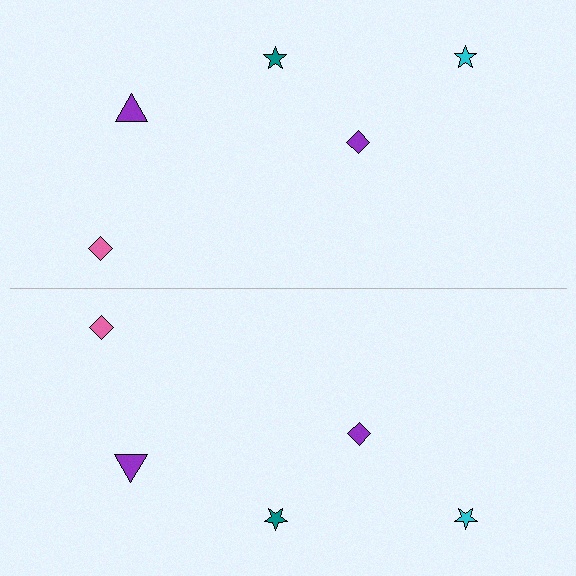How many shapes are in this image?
There are 10 shapes in this image.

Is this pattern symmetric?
Yes, this pattern has bilateral (reflection) symmetry.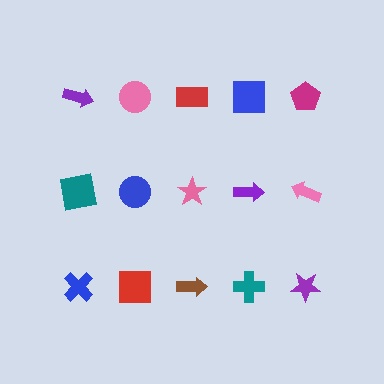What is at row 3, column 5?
A purple star.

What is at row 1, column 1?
A purple arrow.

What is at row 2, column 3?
A pink star.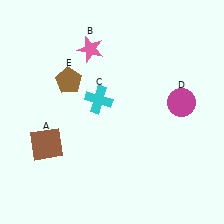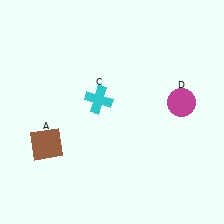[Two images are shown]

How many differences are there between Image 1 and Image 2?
There are 2 differences between the two images.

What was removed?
The pink star (B), the brown pentagon (E) were removed in Image 2.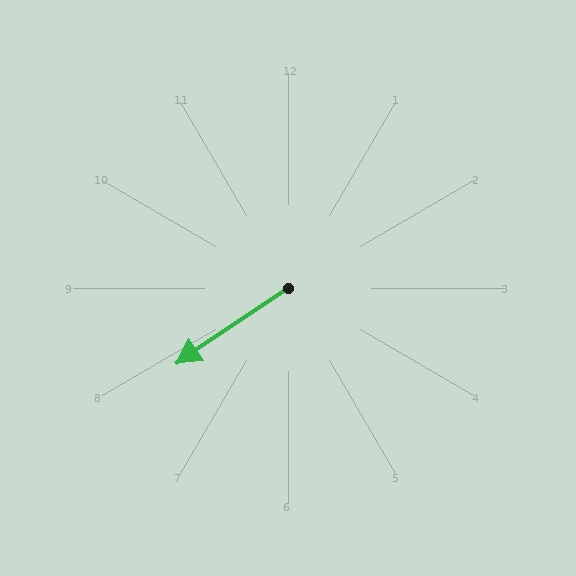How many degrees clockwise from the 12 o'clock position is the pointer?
Approximately 236 degrees.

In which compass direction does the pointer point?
Southwest.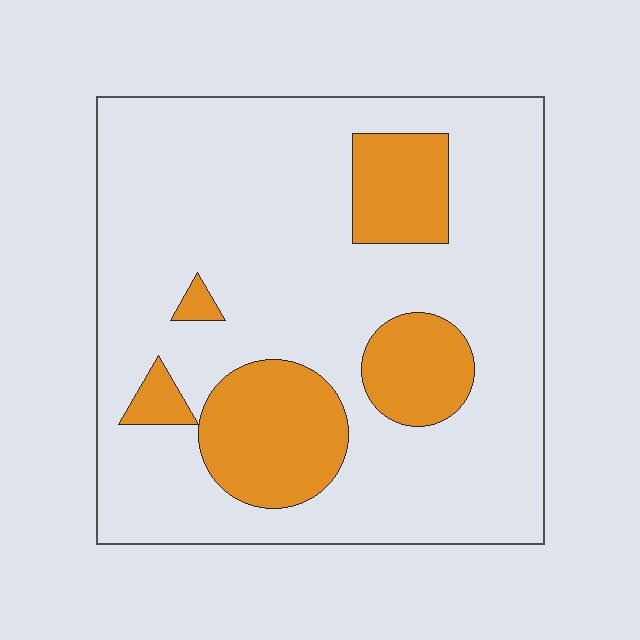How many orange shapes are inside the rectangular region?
5.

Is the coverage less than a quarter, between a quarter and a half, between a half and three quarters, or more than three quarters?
Less than a quarter.